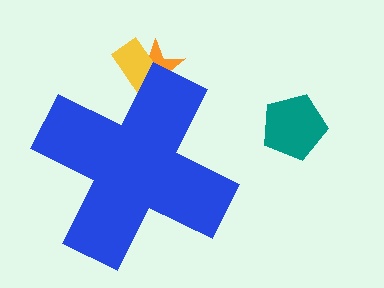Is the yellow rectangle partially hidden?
Yes, the yellow rectangle is partially hidden behind the blue cross.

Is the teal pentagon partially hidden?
No, the teal pentagon is fully visible.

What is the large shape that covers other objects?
A blue cross.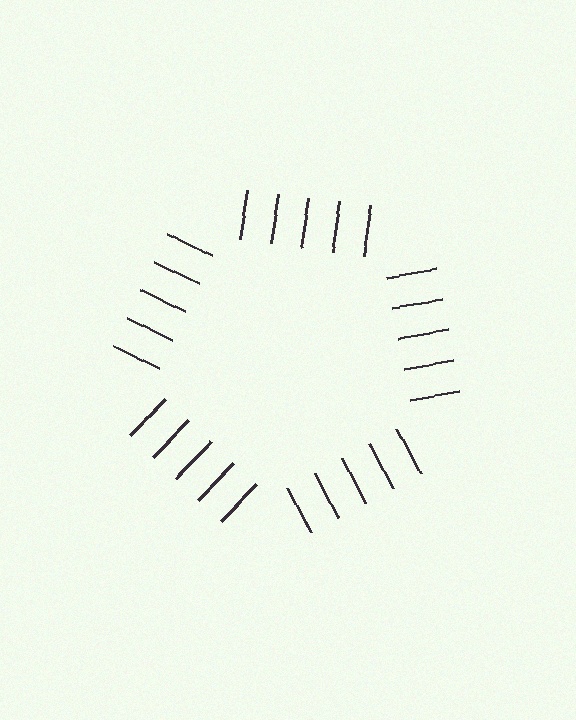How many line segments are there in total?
25 — 5 along each of the 5 edges.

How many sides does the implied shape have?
5 sides — the line-ends trace a pentagon.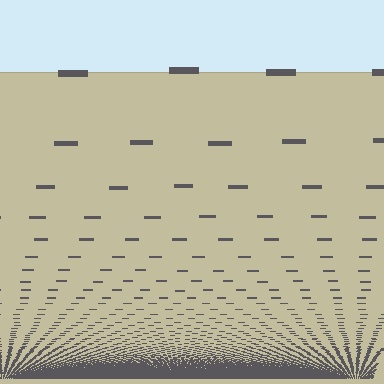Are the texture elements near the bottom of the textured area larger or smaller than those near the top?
Smaller. The gradient is inverted — elements near the bottom are smaller and denser.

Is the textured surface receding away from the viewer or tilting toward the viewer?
The surface appears to tilt toward the viewer. Texture elements get larger and sparser toward the top.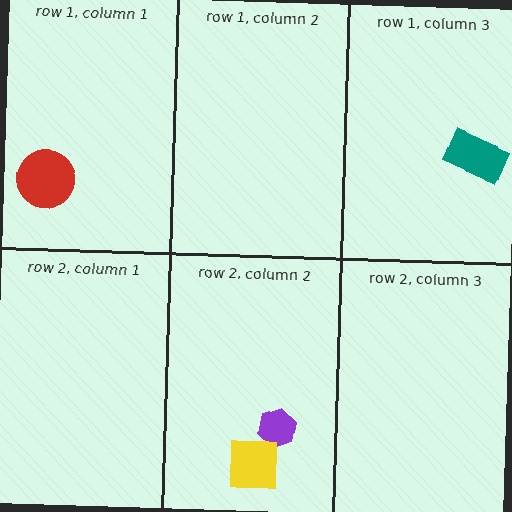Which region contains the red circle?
The row 1, column 1 region.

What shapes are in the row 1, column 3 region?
The teal rectangle.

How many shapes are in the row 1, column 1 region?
1.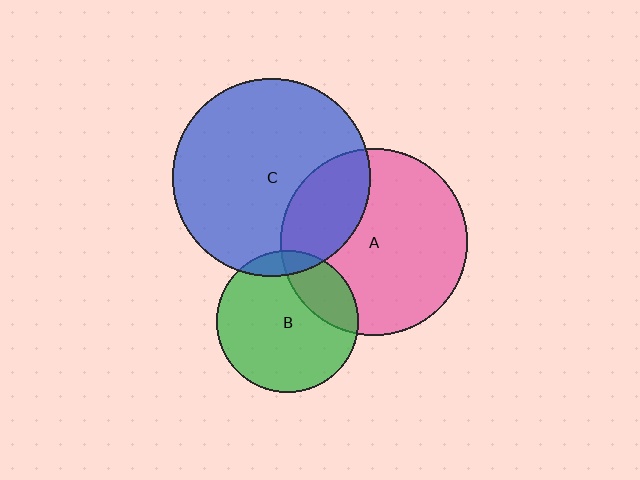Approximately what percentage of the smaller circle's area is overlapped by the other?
Approximately 25%.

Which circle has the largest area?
Circle C (blue).